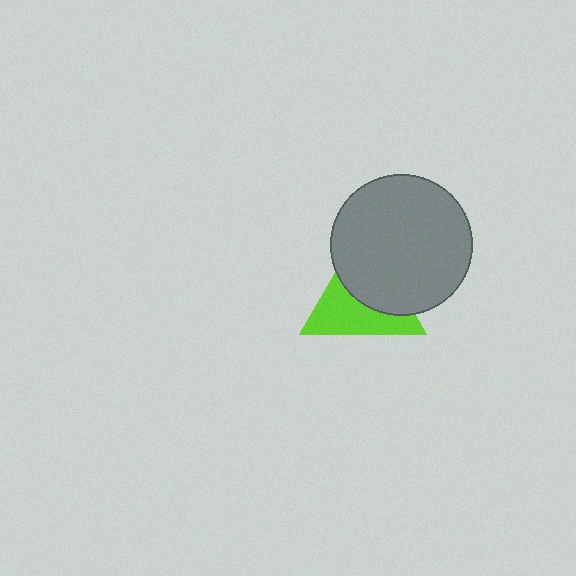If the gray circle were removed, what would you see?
You would see the complete lime triangle.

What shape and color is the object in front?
The object in front is a gray circle.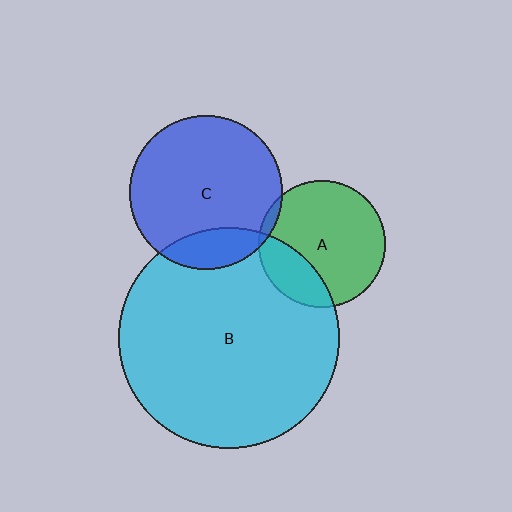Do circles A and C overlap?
Yes.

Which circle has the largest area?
Circle B (cyan).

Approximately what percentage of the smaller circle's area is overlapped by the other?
Approximately 5%.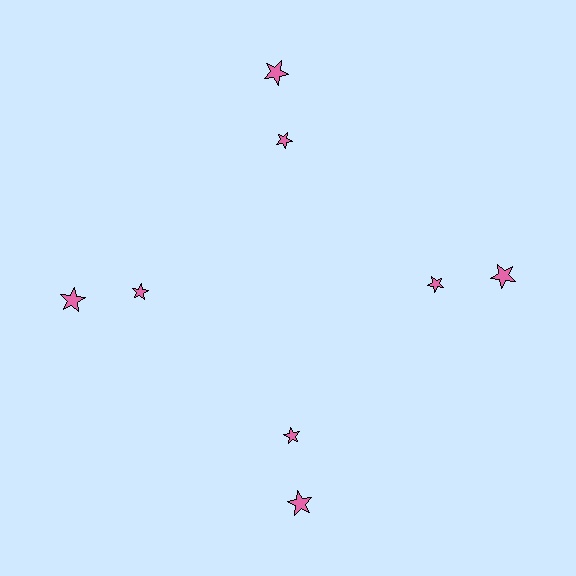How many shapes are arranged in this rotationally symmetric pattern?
There are 8 shapes, arranged in 4 groups of 2.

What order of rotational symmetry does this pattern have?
This pattern has 4-fold rotational symmetry.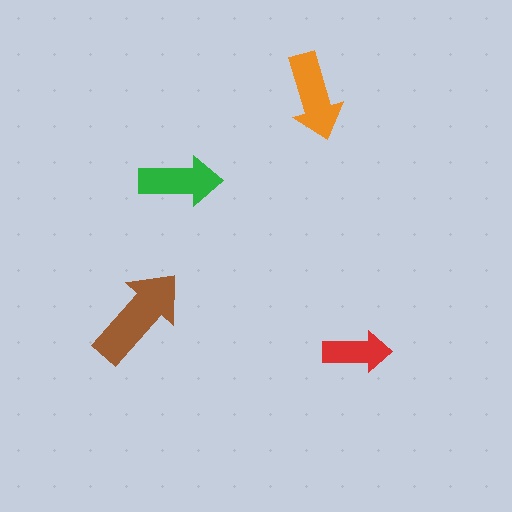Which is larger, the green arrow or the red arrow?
The green one.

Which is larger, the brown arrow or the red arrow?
The brown one.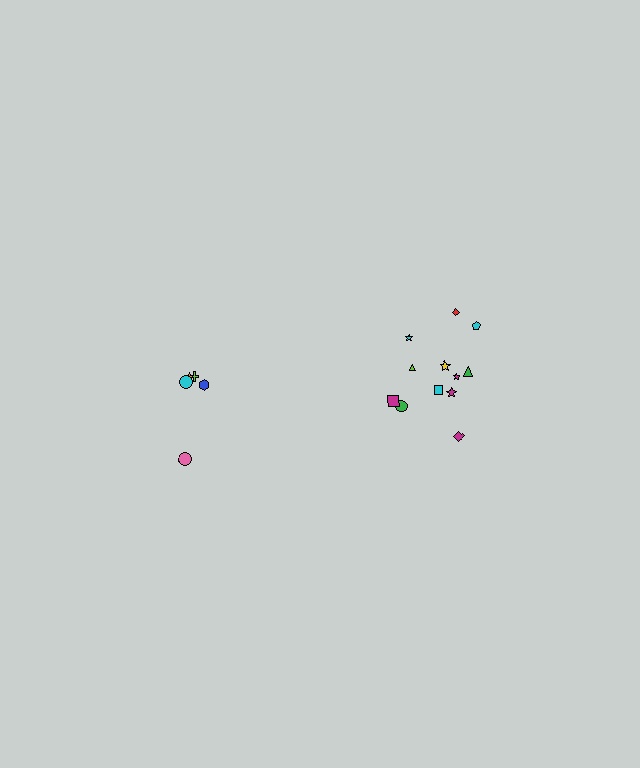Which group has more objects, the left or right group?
The right group.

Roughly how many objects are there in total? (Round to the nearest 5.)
Roughly 15 objects in total.